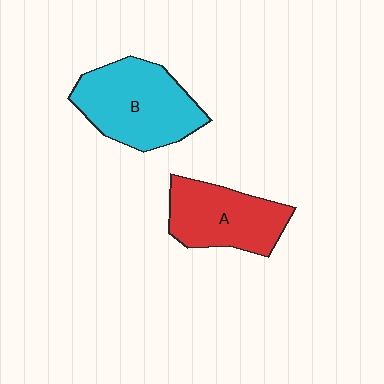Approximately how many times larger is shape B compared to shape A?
Approximately 1.2 times.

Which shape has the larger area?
Shape B (cyan).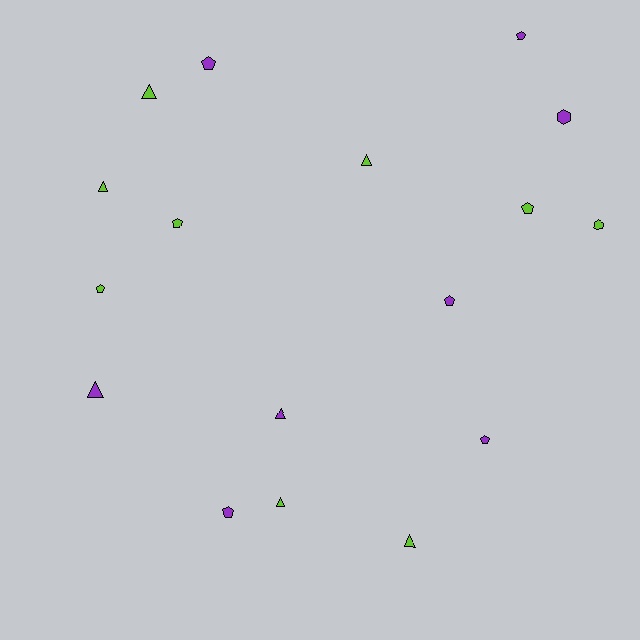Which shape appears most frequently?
Pentagon, with 8 objects.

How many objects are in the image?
There are 17 objects.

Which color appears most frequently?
Lime, with 9 objects.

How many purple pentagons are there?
There are 5 purple pentagons.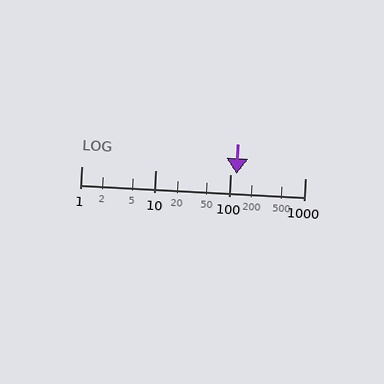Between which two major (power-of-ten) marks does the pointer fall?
The pointer is between 100 and 1000.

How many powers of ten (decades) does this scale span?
The scale spans 3 decades, from 1 to 1000.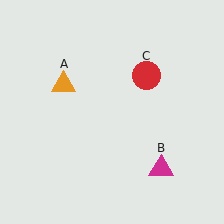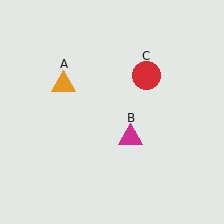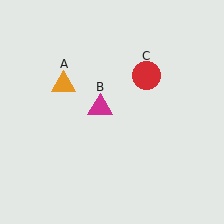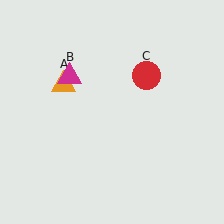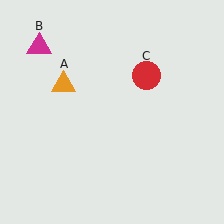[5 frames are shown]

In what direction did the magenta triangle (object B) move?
The magenta triangle (object B) moved up and to the left.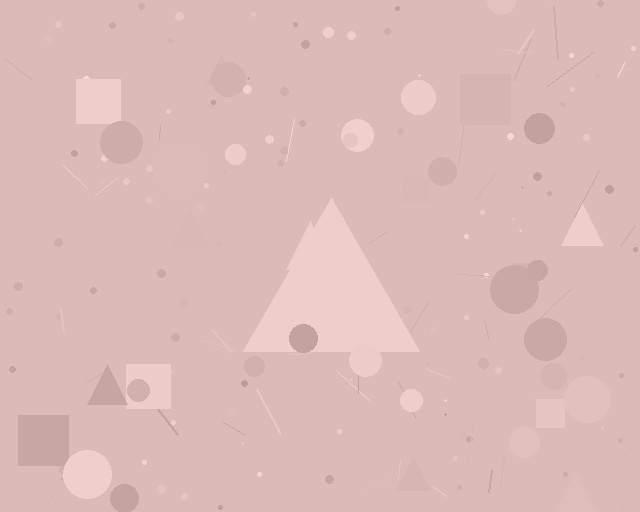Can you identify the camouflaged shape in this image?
The camouflaged shape is a triangle.